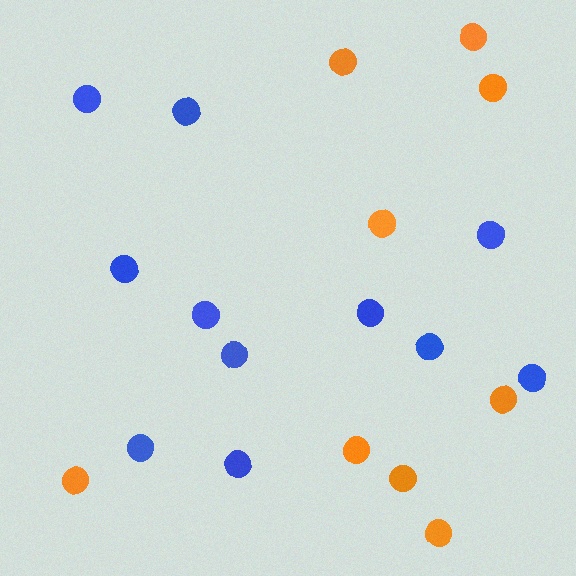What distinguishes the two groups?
There are 2 groups: one group of orange circles (9) and one group of blue circles (11).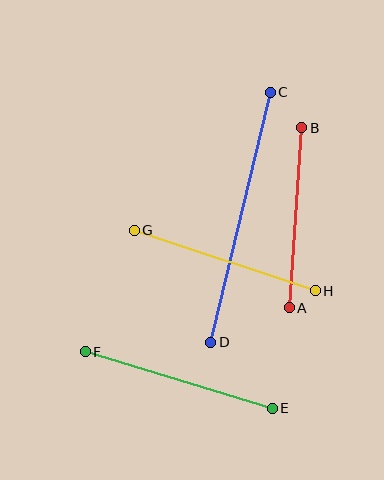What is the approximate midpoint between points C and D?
The midpoint is at approximately (240, 217) pixels.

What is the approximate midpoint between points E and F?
The midpoint is at approximately (179, 380) pixels.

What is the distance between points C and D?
The distance is approximately 257 pixels.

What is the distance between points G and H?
The distance is approximately 191 pixels.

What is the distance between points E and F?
The distance is approximately 195 pixels.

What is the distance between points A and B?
The distance is approximately 181 pixels.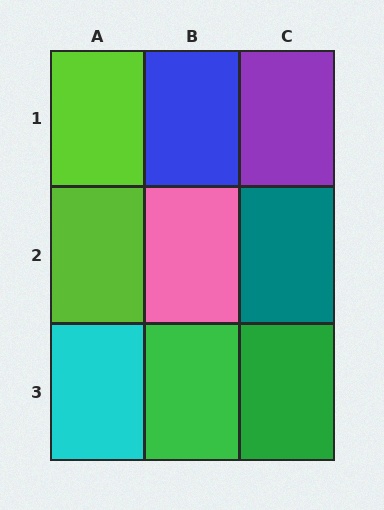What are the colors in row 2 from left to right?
Lime, pink, teal.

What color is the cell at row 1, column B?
Blue.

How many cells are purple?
1 cell is purple.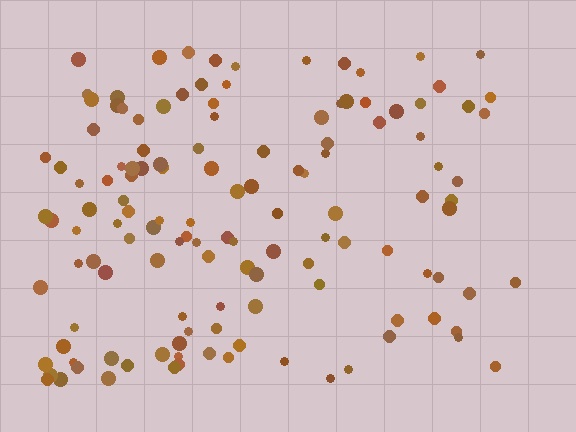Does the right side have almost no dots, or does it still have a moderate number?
Still a moderate number, just noticeably fewer than the left.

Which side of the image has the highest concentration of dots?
The left.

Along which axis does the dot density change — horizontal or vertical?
Horizontal.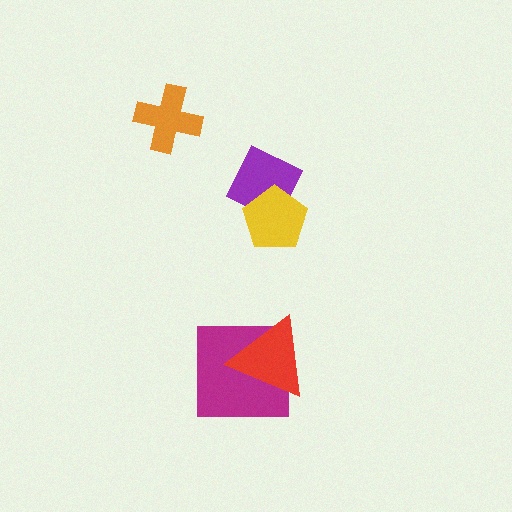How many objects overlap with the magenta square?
1 object overlaps with the magenta square.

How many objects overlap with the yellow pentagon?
1 object overlaps with the yellow pentagon.